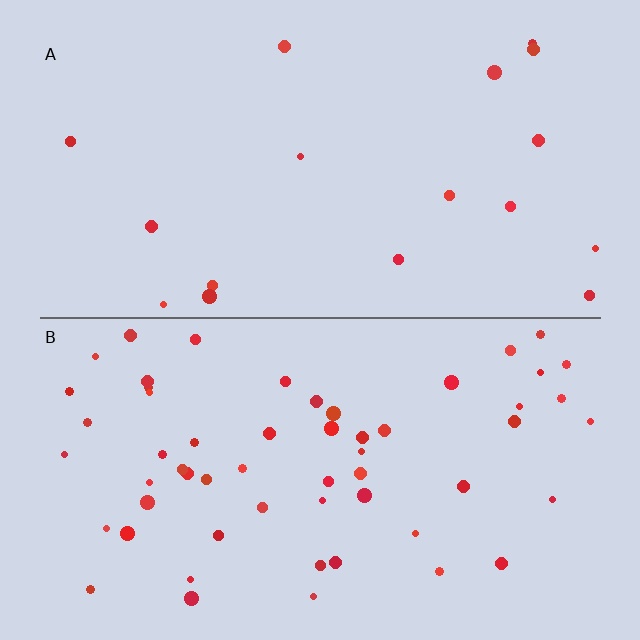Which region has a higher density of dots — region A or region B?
B (the bottom).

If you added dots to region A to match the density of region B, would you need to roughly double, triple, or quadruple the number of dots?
Approximately triple.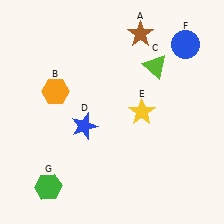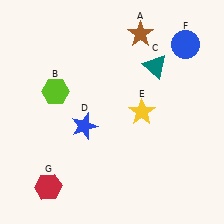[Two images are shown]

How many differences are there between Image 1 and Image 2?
There are 3 differences between the two images.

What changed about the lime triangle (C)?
In Image 1, C is lime. In Image 2, it changed to teal.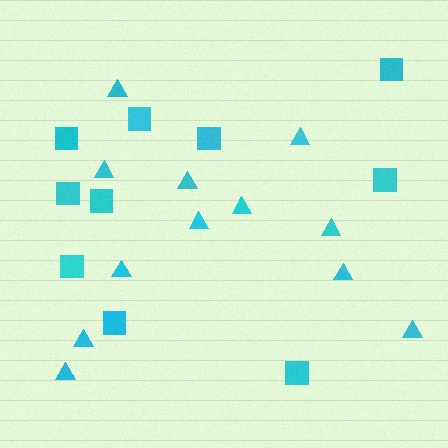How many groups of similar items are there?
There are 2 groups: one group of triangles (12) and one group of squares (10).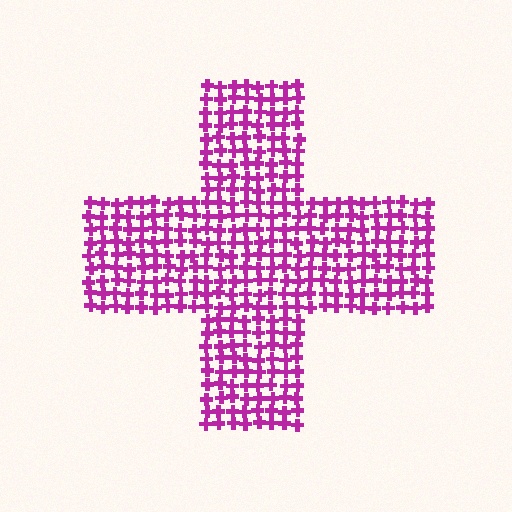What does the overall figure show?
The overall figure shows a cross.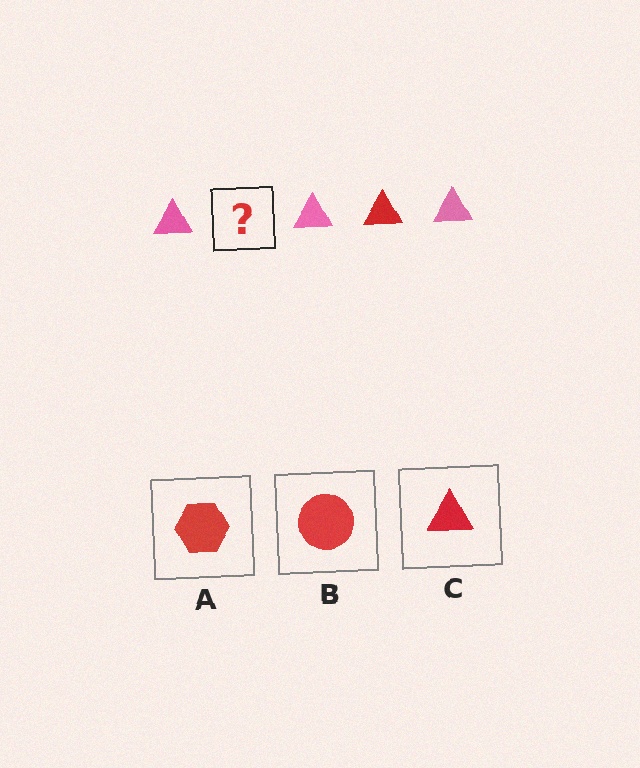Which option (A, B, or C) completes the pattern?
C.